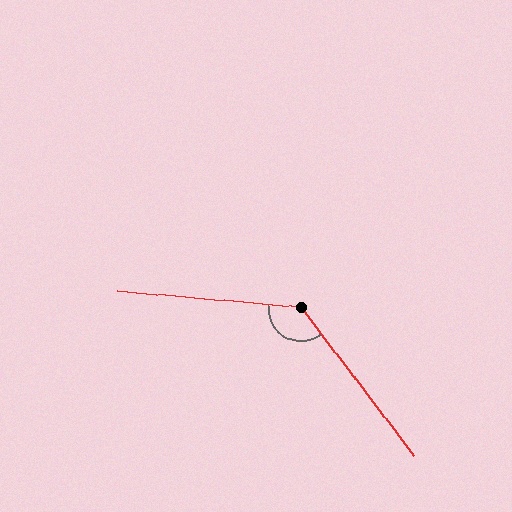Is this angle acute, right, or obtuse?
It is obtuse.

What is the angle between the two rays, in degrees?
Approximately 133 degrees.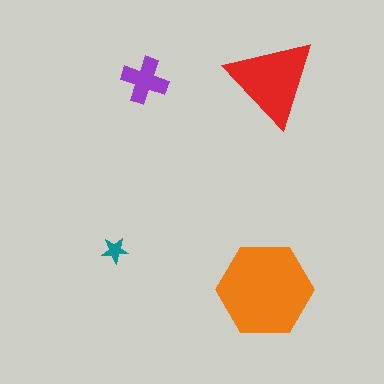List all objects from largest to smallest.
The orange hexagon, the red triangle, the purple cross, the teal star.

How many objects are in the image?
There are 4 objects in the image.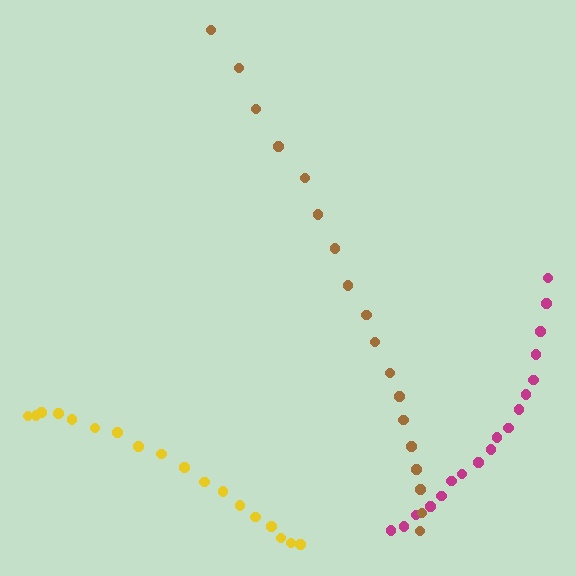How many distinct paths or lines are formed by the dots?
There are 3 distinct paths.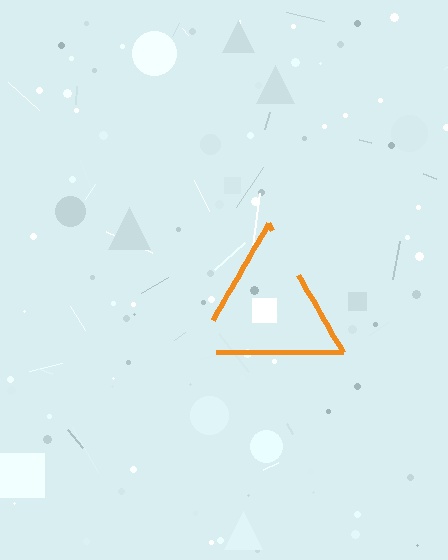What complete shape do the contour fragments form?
The contour fragments form a triangle.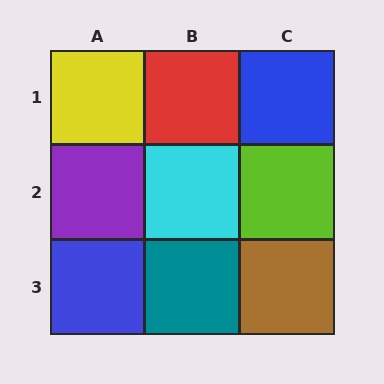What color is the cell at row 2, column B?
Cyan.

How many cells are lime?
1 cell is lime.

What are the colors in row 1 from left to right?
Yellow, red, blue.